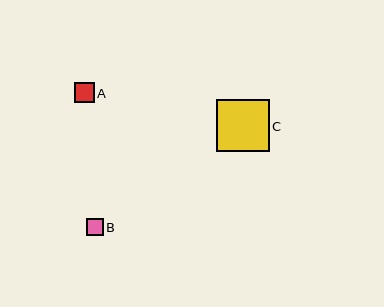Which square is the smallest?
Square B is the smallest with a size of approximately 17 pixels.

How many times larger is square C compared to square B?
Square C is approximately 3.1 times the size of square B.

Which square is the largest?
Square C is the largest with a size of approximately 52 pixels.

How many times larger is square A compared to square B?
Square A is approximately 1.2 times the size of square B.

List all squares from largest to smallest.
From largest to smallest: C, A, B.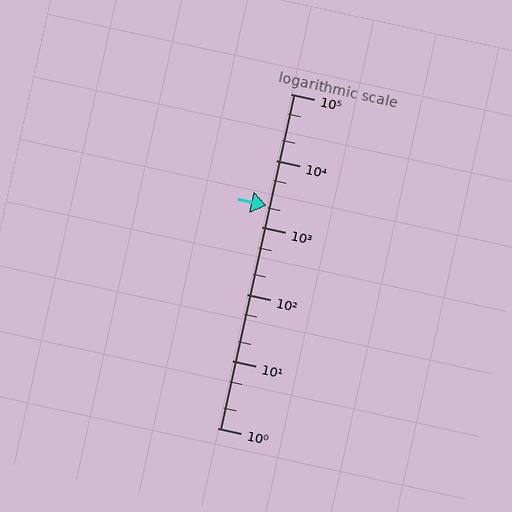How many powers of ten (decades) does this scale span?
The scale spans 5 decades, from 1 to 100000.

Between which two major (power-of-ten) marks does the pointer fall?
The pointer is between 1000 and 10000.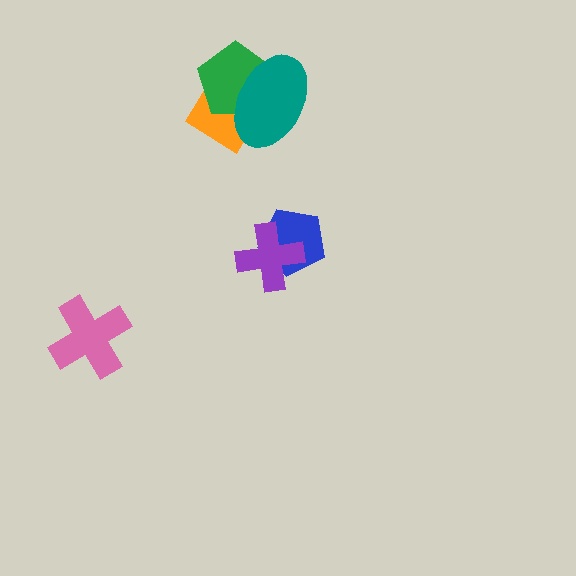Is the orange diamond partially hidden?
Yes, it is partially covered by another shape.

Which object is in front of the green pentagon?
The teal ellipse is in front of the green pentagon.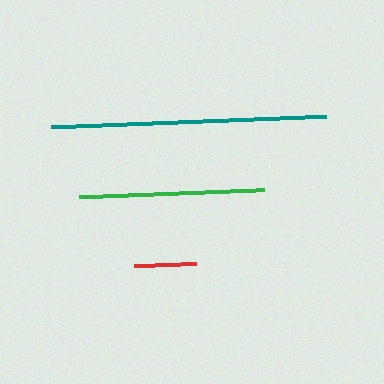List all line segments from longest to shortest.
From longest to shortest: teal, green, red.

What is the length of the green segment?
The green segment is approximately 184 pixels long.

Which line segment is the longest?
The teal line is the longest at approximately 276 pixels.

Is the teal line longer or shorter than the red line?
The teal line is longer than the red line.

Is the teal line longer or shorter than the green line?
The teal line is longer than the green line.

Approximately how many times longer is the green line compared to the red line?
The green line is approximately 3.0 times the length of the red line.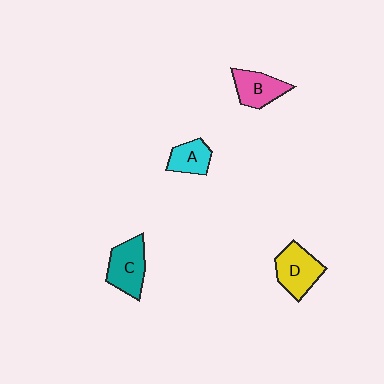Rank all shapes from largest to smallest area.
From largest to smallest: C (teal), D (yellow), B (pink), A (cyan).